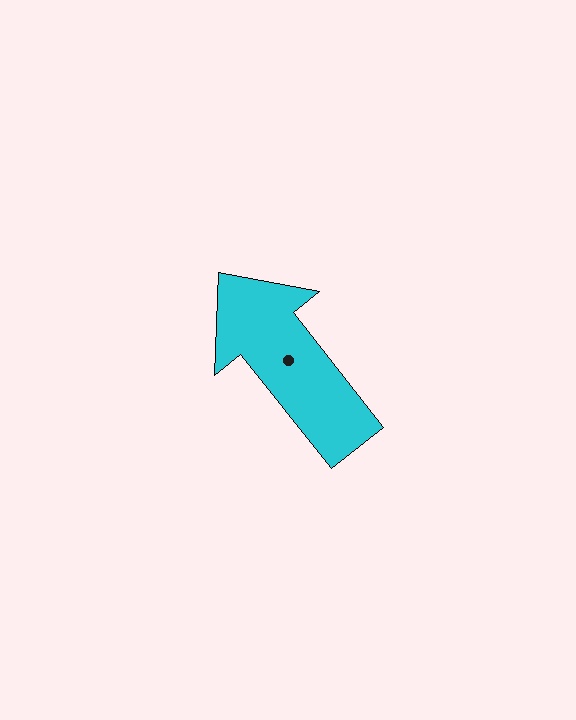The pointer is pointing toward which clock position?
Roughly 11 o'clock.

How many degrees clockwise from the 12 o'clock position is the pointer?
Approximately 322 degrees.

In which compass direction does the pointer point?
Northwest.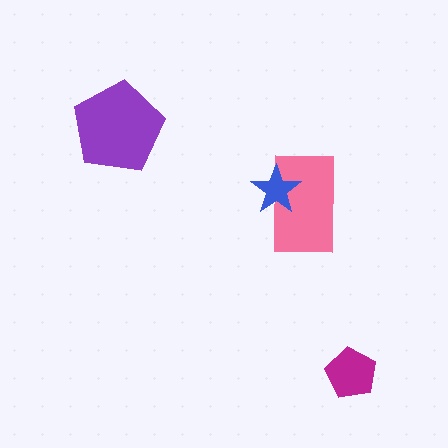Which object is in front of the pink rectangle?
The blue star is in front of the pink rectangle.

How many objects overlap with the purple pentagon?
0 objects overlap with the purple pentagon.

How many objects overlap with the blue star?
1 object overlaps with the blue star.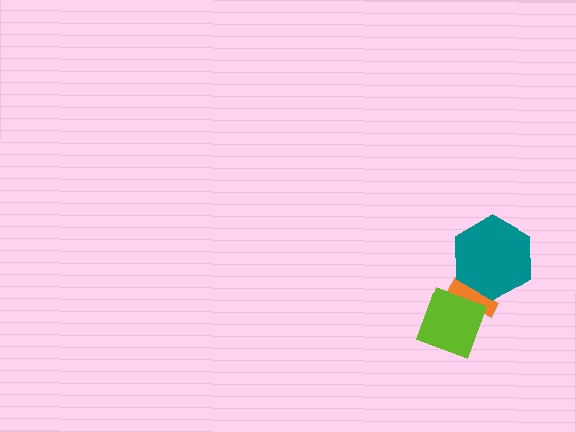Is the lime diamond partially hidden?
No, no other shape covers it.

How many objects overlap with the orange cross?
2 objects overlap with the orange cross.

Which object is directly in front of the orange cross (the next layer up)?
The lime diamond is directly in front of the orange cross.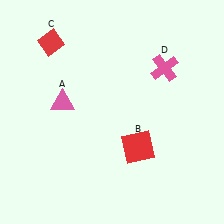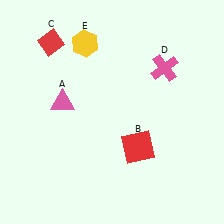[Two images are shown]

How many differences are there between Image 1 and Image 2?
There is 1 difference between the two images.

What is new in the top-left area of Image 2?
A yellow hexagon (E) was added in the top-left area of Image 2.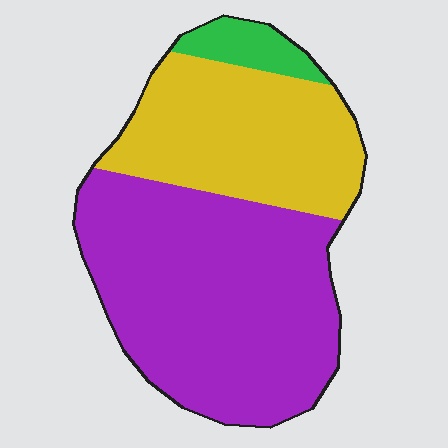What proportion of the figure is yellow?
Yellow covers 35% of the figure.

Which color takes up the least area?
Green, at roughly 5%.